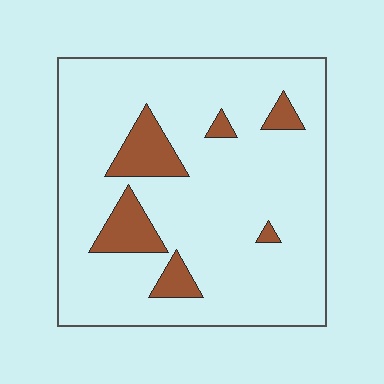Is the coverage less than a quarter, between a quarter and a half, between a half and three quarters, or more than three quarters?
Less than a quarter.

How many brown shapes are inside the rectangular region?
6.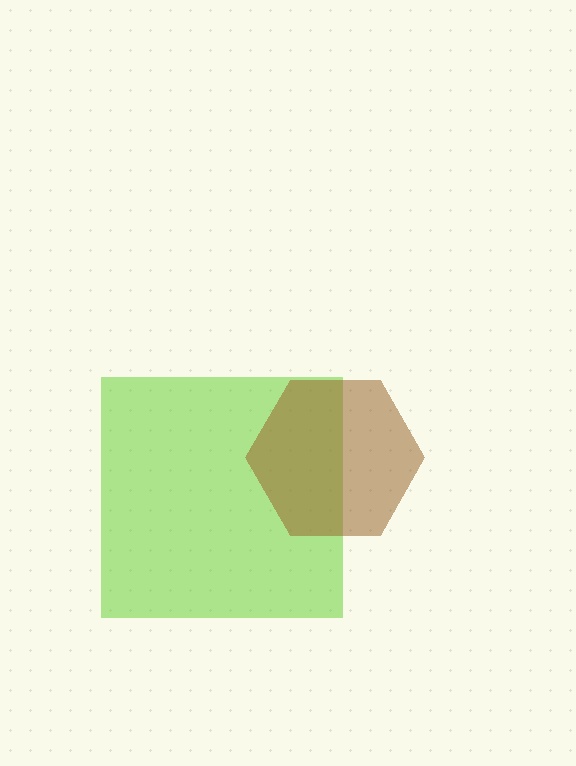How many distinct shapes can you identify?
There are 2 distinct shapes: a lime square, a brown hexagon.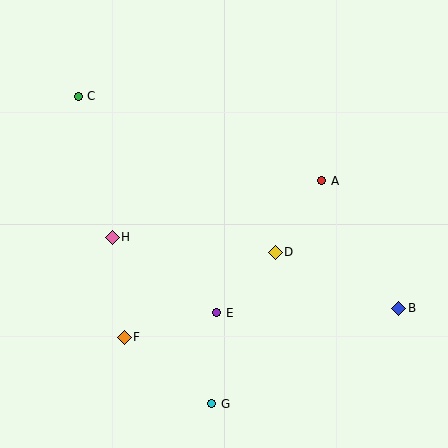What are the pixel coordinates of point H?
Point H is at (112, 237).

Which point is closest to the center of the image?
Point D at (275, 252) is closest to the center.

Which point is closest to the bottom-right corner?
Point B is closest to the bottom-right corner.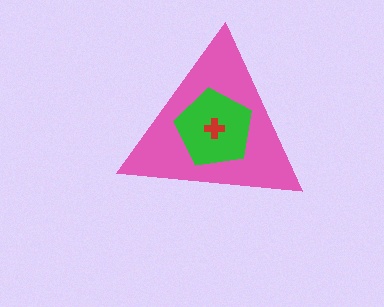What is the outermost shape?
The pink triangle.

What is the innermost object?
The red cross.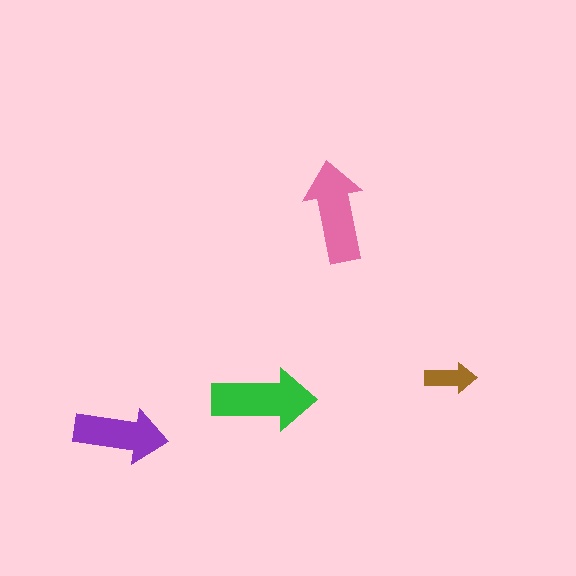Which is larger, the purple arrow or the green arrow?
The green one.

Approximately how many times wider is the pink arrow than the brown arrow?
About 2 times wider.